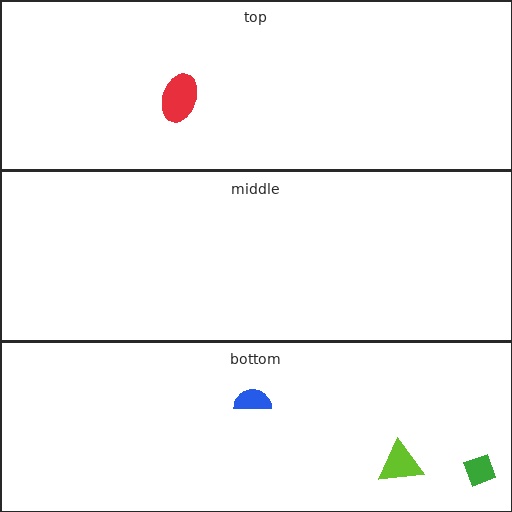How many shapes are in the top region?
1.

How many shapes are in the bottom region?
3.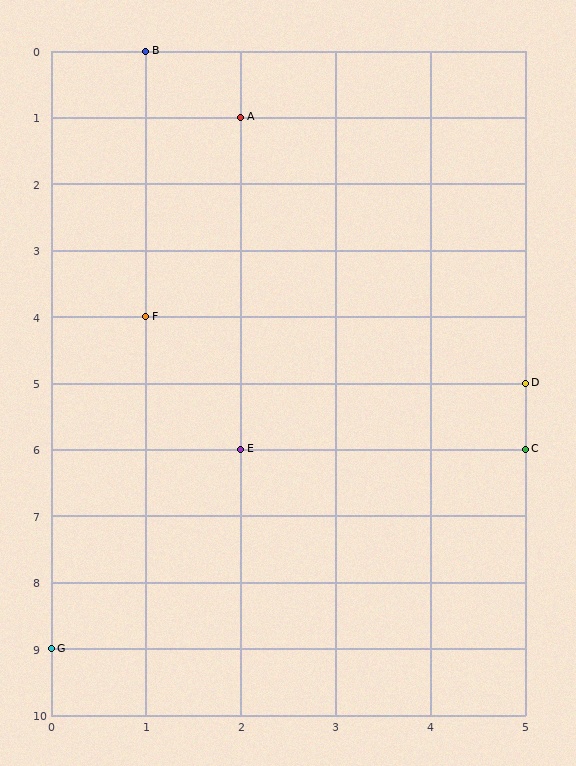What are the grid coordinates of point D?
Point D is at grid coordinates (5, 5).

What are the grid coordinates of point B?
Point B is at grid coordinates (1, 0).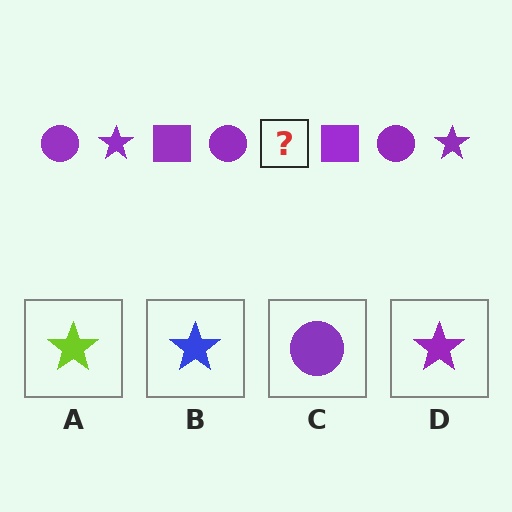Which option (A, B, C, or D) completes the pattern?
D.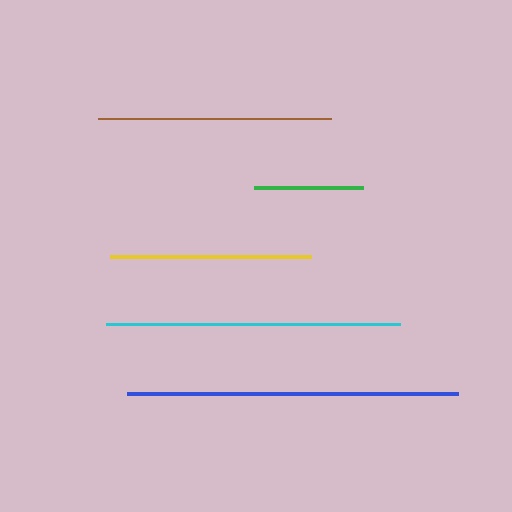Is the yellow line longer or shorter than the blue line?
The blue line is longer than the yellow line.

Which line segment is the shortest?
The green line is the shortest at approximately 109 pixels.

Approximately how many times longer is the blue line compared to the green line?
The blue line is approximately 3.0 times the length of the green line.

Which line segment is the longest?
The blue line is the longest at approximately 331 pixels.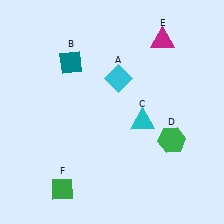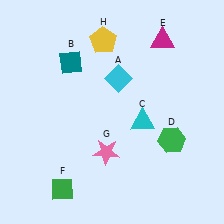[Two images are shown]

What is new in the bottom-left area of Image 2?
A pink star (G) was added in the bottom-left area of Image 2.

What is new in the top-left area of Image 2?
A yellow pentagon (H) was added in the top-left area of Image 2.